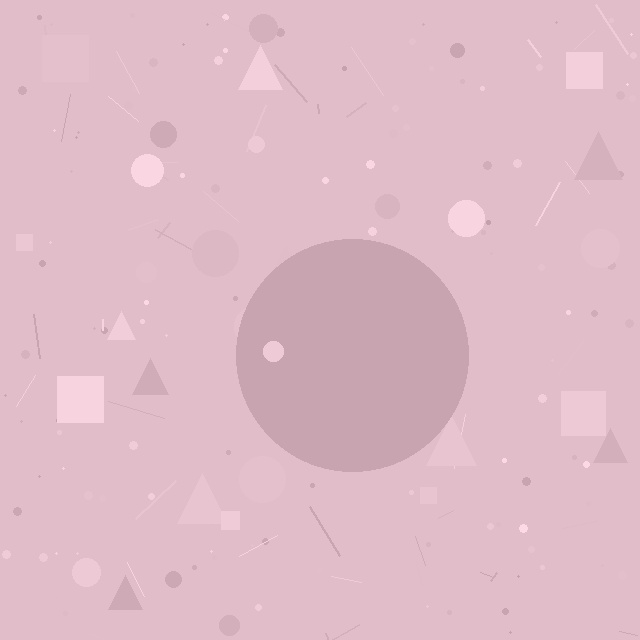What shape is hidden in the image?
A circle is hidden in the image.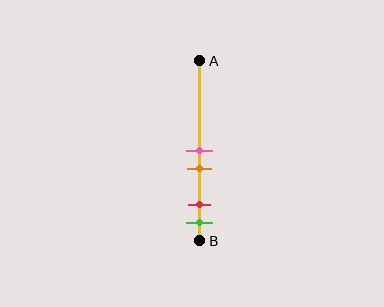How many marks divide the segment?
There are 4 marks dividing the segment.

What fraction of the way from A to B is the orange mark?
The orange mark is approximately 60% (0.6) of the way from A to B.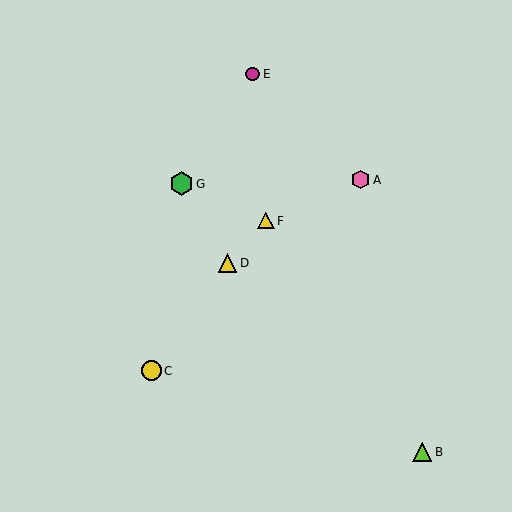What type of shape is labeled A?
Shape A is a pink hexagon.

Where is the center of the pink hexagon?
The center of the pink hexagon is at (361, 180).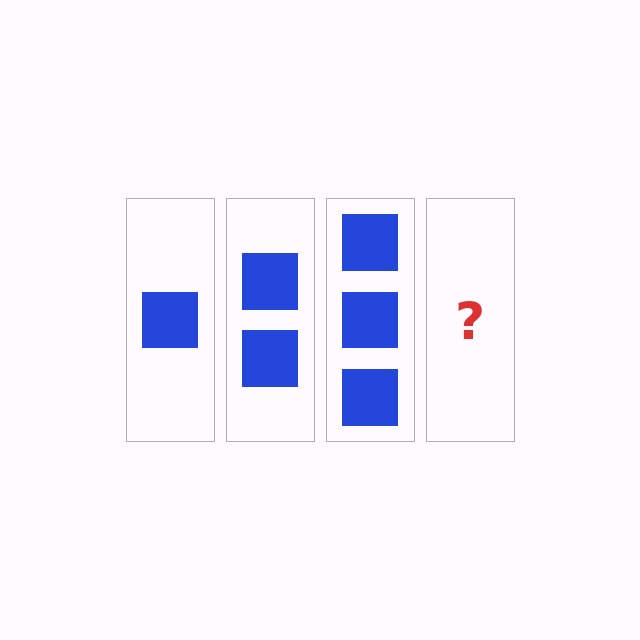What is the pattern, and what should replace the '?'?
The pattern is that each step adds one more square. The '?' should be 4 squares.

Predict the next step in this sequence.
The next step is 4 squares.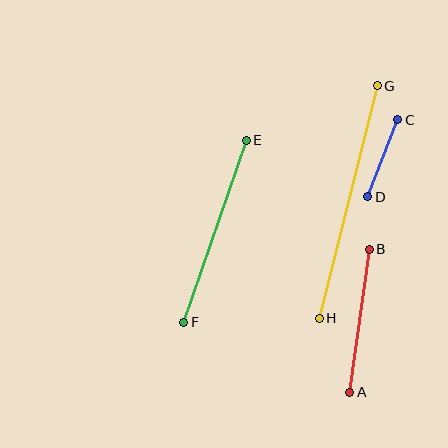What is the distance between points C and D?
The distance is approximately 83 pixels.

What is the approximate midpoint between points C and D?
The midpoint is at approximately (383, 158) pixels.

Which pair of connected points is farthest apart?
Points G and H are farthest apart.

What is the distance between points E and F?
The distance is approximately 193 pixels.